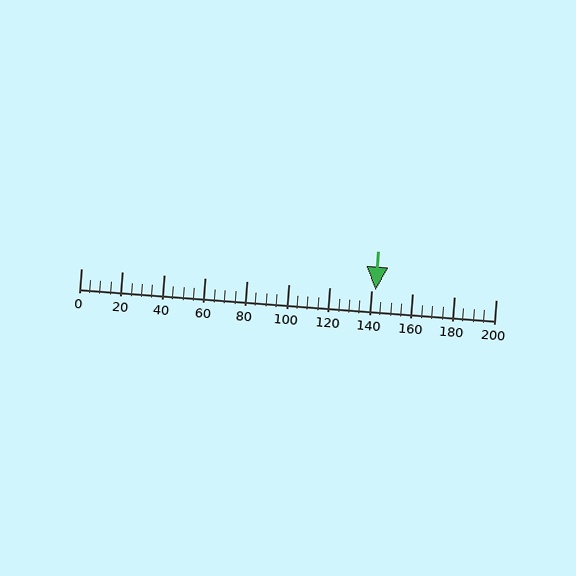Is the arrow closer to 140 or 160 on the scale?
The arrow is closer to 140.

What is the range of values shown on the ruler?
The ruler shows values from 0 to 200.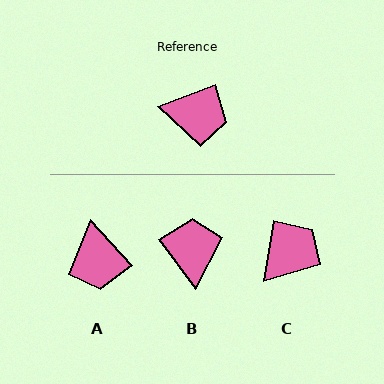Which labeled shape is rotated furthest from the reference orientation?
B, about 106 degrees away.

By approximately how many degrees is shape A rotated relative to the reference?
Approximately 69 degrees clockwise.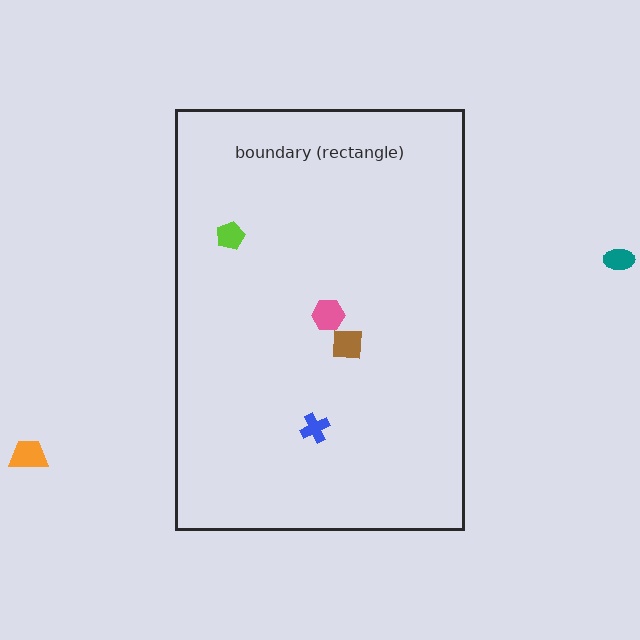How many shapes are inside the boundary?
4 inside, 2 outside.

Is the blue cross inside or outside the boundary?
Inside.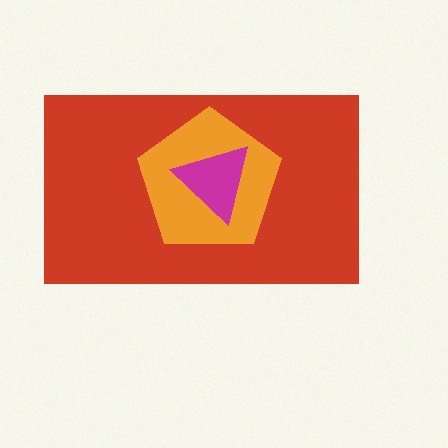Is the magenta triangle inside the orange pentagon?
Yes.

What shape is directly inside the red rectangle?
The orange pentagon.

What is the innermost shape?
The magenta triangle.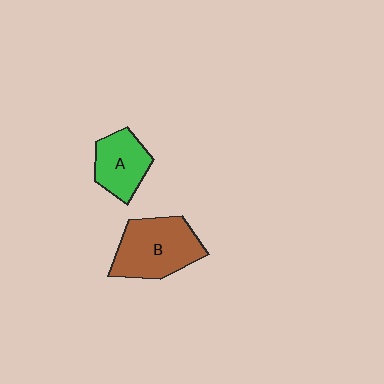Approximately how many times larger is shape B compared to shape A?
Approximately 1.5 times.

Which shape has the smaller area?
Shape A (green).